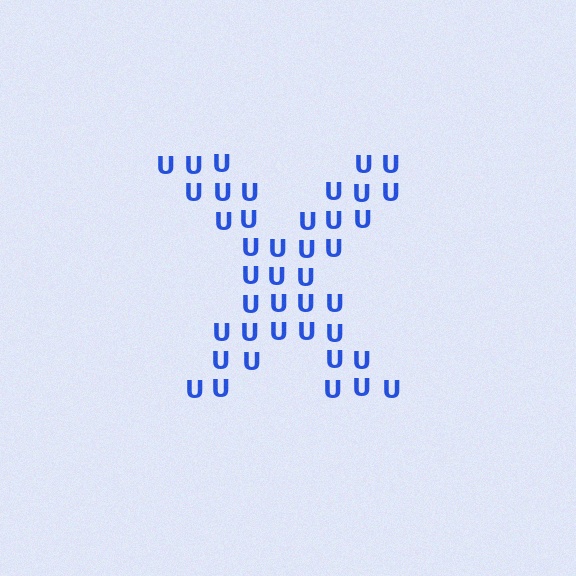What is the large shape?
The large shape is the letter X.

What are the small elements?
The small elements are letter U's.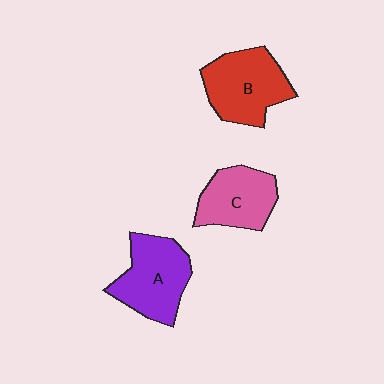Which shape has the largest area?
Shape B (red).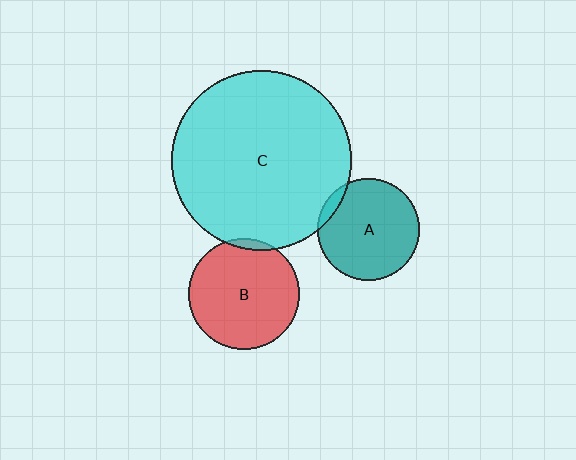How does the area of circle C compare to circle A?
Approximately 3.1 times.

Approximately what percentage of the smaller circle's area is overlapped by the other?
Approximately 5%.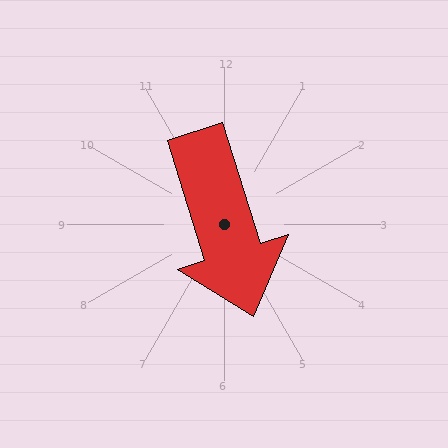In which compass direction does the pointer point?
South.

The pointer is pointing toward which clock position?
Roughly 5 o'clock.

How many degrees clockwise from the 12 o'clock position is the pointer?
Approximately 163 degrees.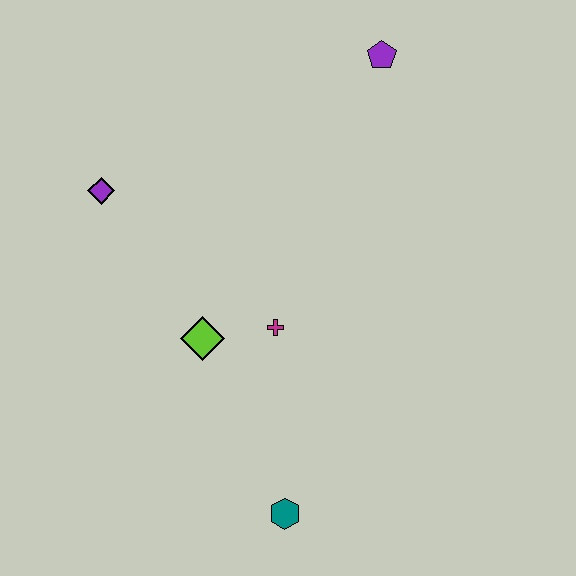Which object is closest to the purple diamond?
The lime diamond is closest to the purple diamond.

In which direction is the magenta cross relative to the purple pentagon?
The magenta cross is below the purple pentagon.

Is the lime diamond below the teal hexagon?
No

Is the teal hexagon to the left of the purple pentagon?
Yes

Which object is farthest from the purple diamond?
The teal hexagon is farthest from the purple diamond.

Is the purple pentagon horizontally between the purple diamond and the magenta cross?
No